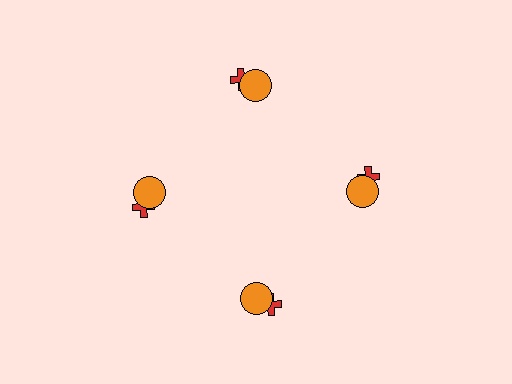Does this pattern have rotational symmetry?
Yes, this pattern has 4-fold rotational symmetry. It looks the same after rotating 90 degrees around the center.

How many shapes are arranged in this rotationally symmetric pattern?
There are 8 shapes, arranged in 4 groups of 2.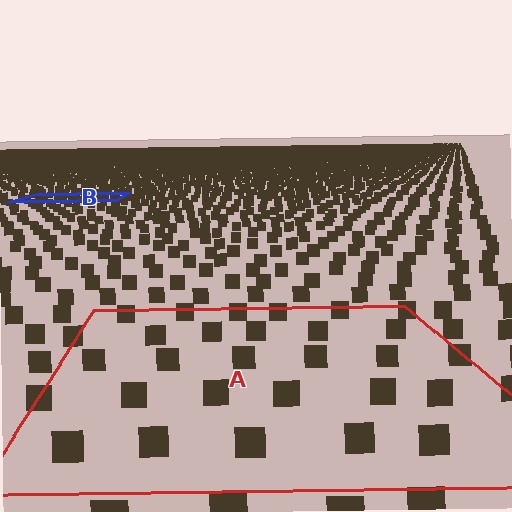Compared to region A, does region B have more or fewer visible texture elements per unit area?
Region B has more texture elements per unit area — they are packed more densely because it is farther away.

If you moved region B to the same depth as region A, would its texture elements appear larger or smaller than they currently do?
They would appear larger. At a closer depth, the same texture elements are projected at a bigger on-screen size.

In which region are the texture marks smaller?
The texture marks are smaller in region B, because it is farther away.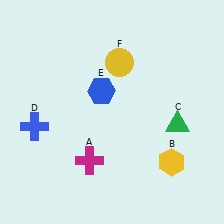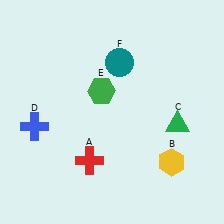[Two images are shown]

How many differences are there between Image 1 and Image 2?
There are 3 differences between the two images.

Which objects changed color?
A changed from magenta to red. E changed from blue to green. F changed from yellow to teal.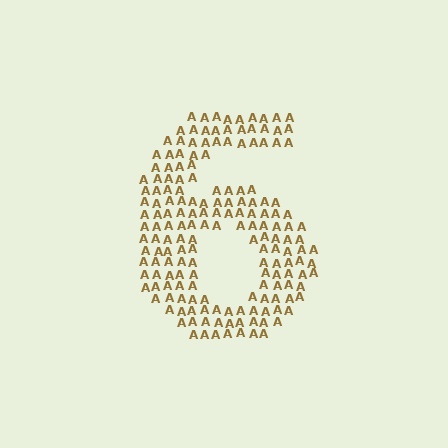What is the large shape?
The large shape is the digit 6.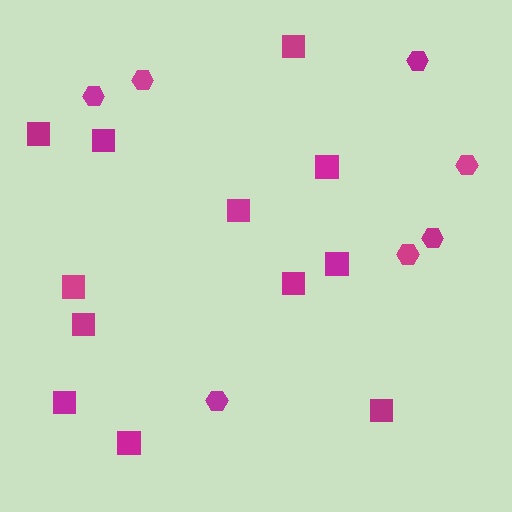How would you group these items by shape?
There are 2 groups: one group of squares (12) and one group of hexagons (7).